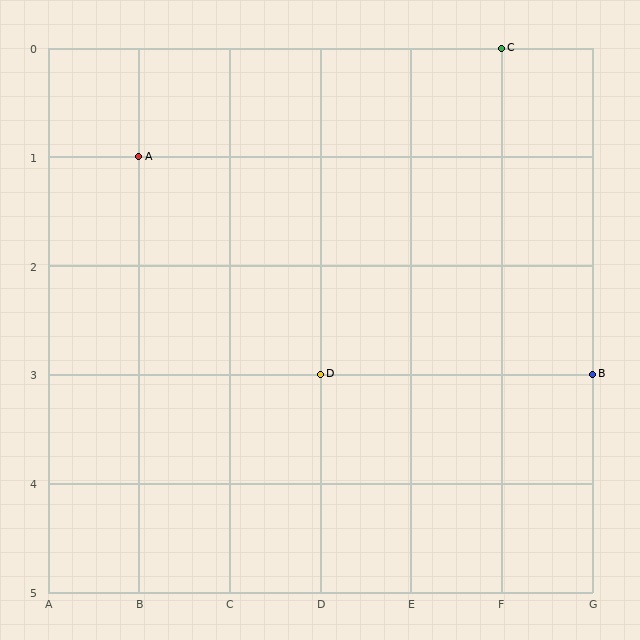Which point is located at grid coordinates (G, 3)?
Point B is at (G, 3).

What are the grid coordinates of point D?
Point D is at grid coordinates (D, 3).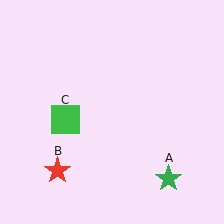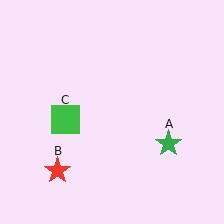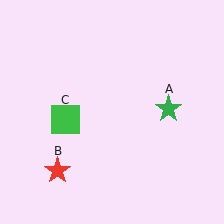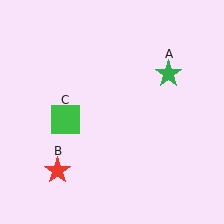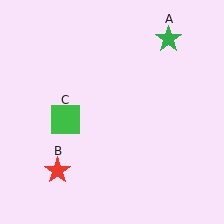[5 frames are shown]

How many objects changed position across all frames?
1 object changed position: green star (object A).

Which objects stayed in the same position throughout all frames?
Red star (object B) and green square (object C) remained stationary.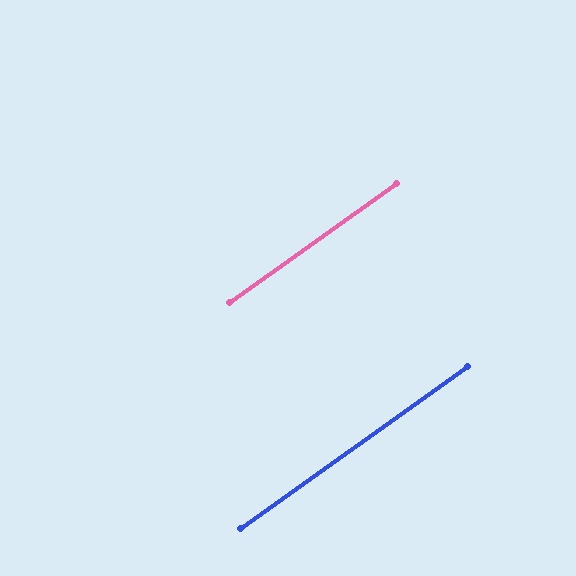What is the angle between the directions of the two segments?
Approximately 0 degrees.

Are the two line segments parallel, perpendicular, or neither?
Parallel — their directions differ by only 0.4°.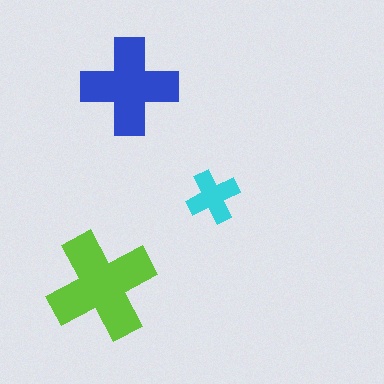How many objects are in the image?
There are 3 objects in the image.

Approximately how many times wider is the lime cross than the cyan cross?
About 2 times wider.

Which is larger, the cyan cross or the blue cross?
The blue one.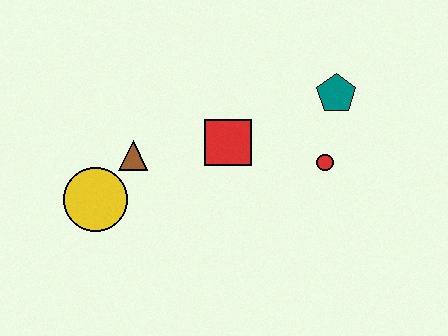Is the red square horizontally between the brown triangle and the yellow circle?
No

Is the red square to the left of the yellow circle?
No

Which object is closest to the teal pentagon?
The red circle is closest to the teal pentagon.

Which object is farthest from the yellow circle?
The teal pentagon is farthest from the yellow circle.